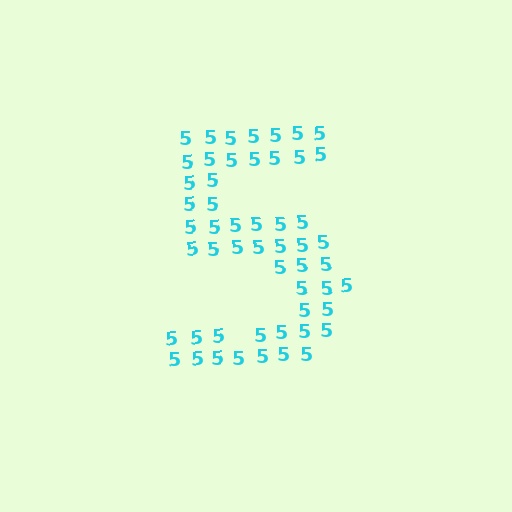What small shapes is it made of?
It is made of small digit 5's.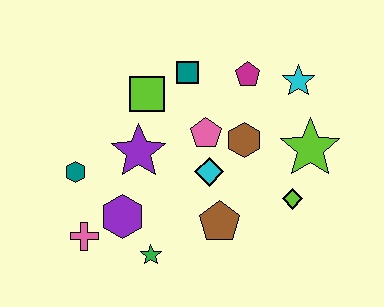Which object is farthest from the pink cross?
The cyan star is farthest from the pink cross.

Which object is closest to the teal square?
The lime square is closest to the teal square.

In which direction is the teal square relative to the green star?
The teal square is above the green star.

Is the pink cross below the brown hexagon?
Yes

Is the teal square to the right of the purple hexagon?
Yes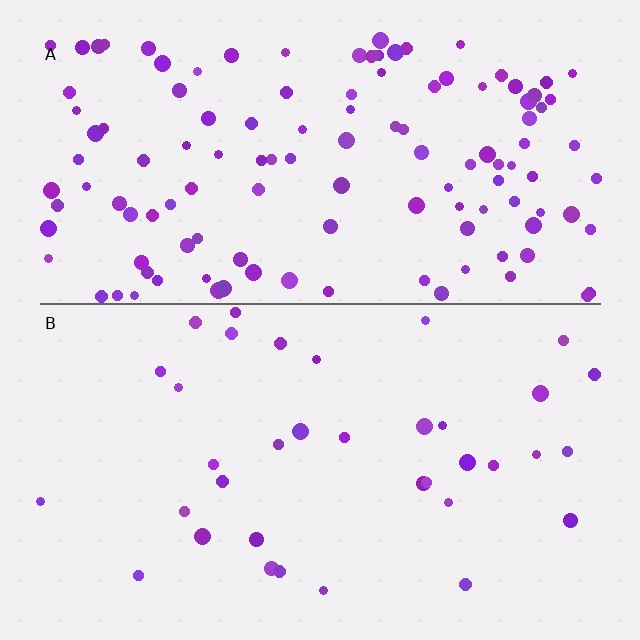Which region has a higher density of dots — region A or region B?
A (the top).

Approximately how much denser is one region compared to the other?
Approximately 3.4× — region A over region B.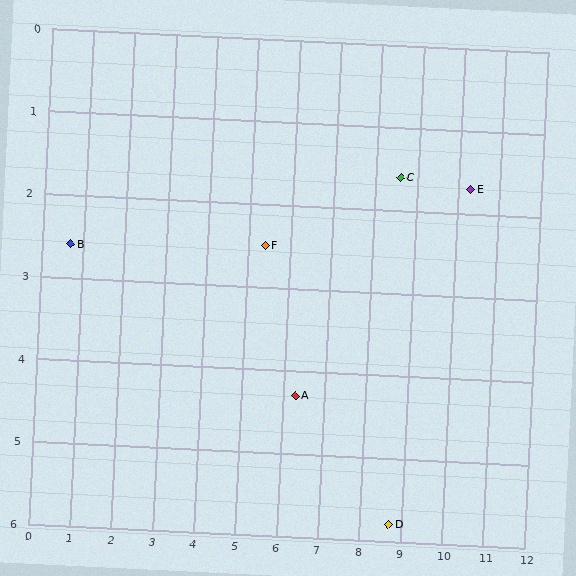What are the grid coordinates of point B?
Point B is at approximately (0.7, 2.6).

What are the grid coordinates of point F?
Point F is at approximately (5.4, 2.5).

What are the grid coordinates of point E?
Point E is at approximately (10.3, 1.7).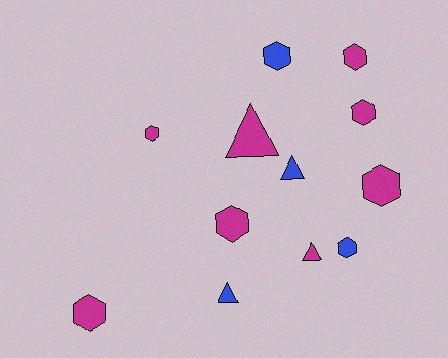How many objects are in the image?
There are 12 objects.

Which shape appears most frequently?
Hexagon, with 8 objects.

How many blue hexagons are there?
There are 2 blue hexagons.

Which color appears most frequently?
Magenta, with 8 objects.